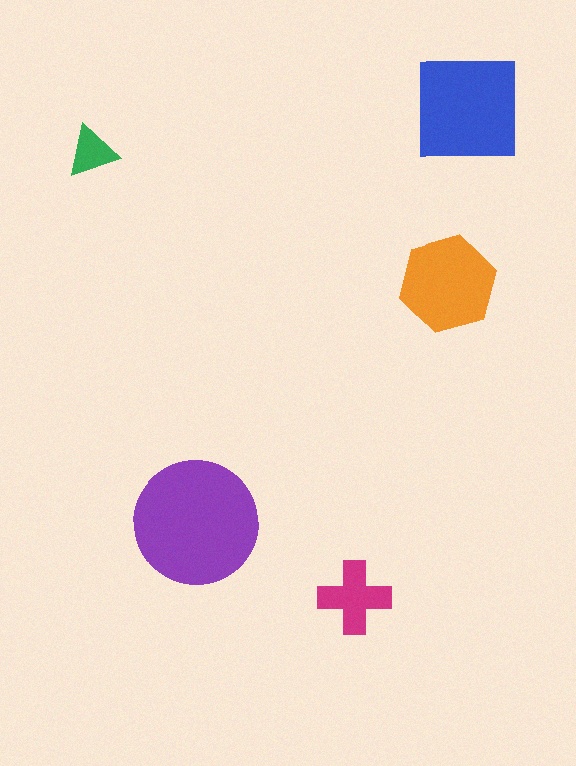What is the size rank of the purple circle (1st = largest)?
1st.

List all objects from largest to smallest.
The purple circle, the blue square, the orange hexagon, the magenta cross, the green triangle.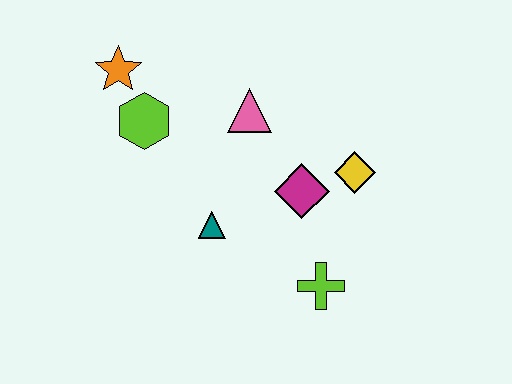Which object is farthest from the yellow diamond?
The orange star is farthest from the yellow diamond.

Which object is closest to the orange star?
The lime hexagon is closest to the orange star.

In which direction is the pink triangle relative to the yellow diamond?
The pink triangle is to the left of the yellow diamond.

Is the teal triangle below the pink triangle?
Yes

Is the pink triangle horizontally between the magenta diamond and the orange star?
Yes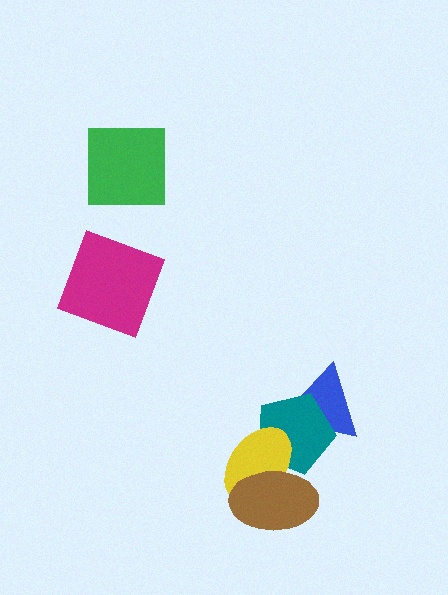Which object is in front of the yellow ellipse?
The brown ellipse is in front of the yellow ellipse.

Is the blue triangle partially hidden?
Yes, it is partially covered by another shape.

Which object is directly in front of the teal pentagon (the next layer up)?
The yellow ellipse is directly in front of the teal pentagon.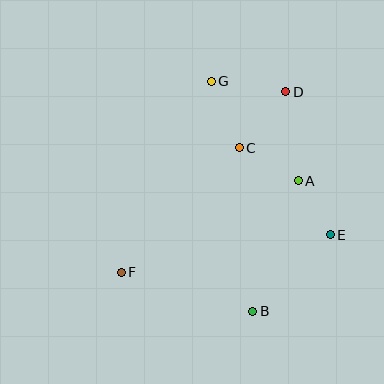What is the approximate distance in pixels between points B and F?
The distance between B and F is approximately 137 pixels.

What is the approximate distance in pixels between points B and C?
The distance between B and C is approximately 164 pixels.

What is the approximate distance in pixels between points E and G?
The distance between E and G is approximately 194 pixels.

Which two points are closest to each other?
Points A and E are closest to each other.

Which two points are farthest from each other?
Points D and F are farthest from each other.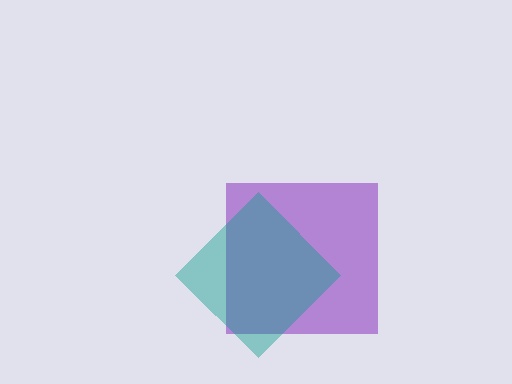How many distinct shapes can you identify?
There are 2 distinct shapes: a purple square, a teal diamond.